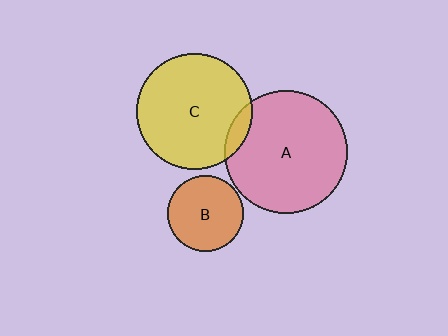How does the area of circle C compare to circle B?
Approximately 2.3 times.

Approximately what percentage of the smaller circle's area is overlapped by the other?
Approximately 10%.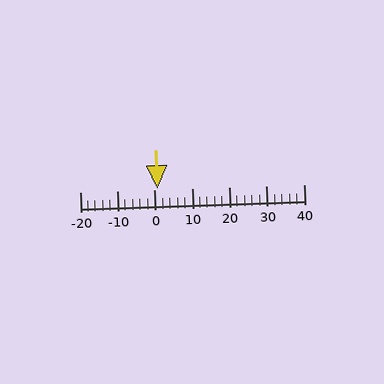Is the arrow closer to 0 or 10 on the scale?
The arrow is closer to 0.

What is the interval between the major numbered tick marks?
The major tick marks are spaced 10 units apart.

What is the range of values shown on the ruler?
The ruler shows values from -20 to 40.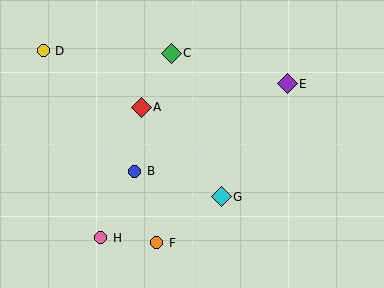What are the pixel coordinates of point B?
Point B is at (135, 171).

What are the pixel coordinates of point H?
Point H is at (101, 238).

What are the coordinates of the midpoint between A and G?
The midpoint between A and G is at (181, 152).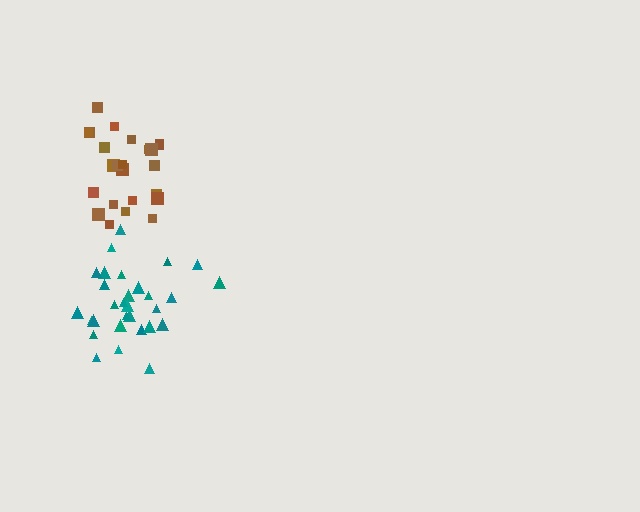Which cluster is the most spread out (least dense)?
Brown.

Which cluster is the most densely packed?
Teal.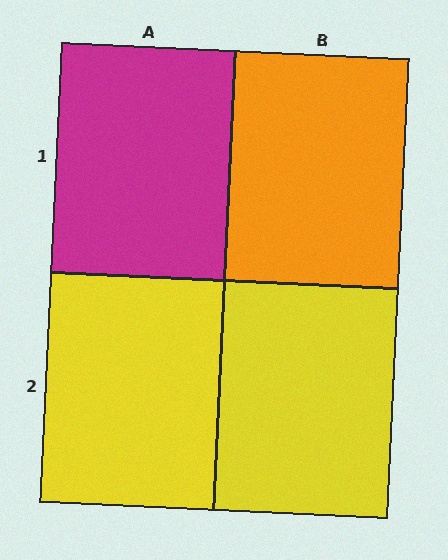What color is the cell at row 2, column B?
Yellow.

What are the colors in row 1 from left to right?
Magenta, orange.